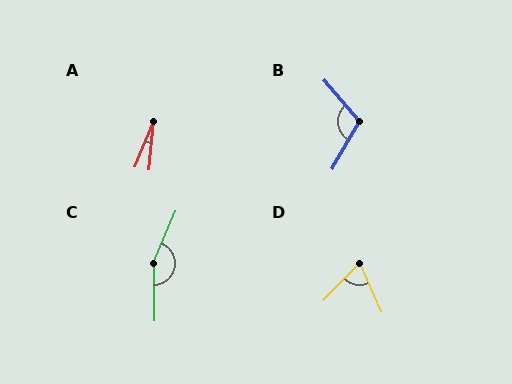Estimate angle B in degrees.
Approximately 109 degrees.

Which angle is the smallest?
A, at approximately 17 degrees.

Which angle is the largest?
C, at approximately 157 degrees.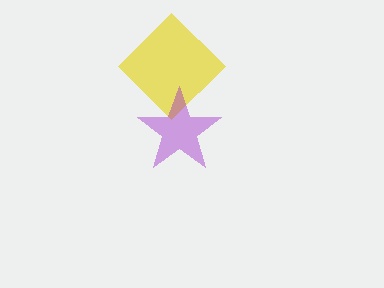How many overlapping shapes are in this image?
There are 2 overlapping shapes in the image.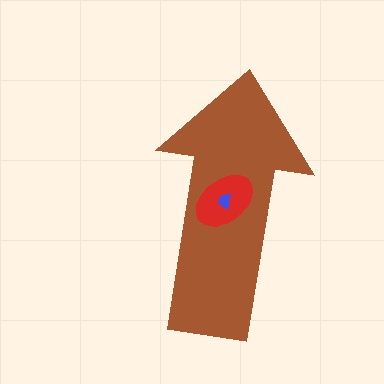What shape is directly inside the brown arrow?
The red ellipse.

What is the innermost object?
The blue trapezoid.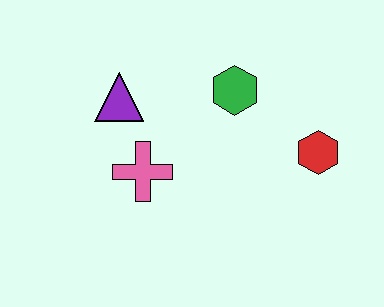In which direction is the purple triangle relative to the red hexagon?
The purple triangle is to the left of the red hexagon.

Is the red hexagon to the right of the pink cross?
Yes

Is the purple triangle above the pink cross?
Yes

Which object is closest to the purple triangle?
The pink cross is closest to the purple triangle.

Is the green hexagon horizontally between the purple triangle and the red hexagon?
Yes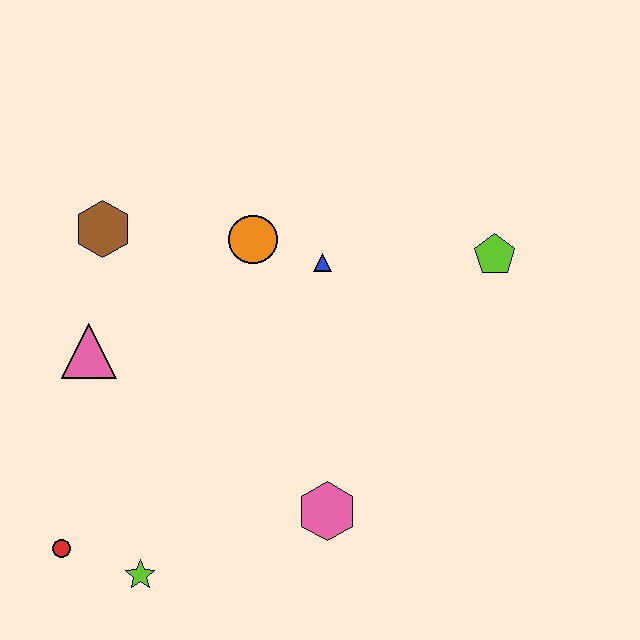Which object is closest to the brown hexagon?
The pink triangle is closest to the brown hexagon.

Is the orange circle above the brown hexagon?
No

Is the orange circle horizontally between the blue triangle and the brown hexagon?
Yes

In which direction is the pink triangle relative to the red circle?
The pink triangle is above the red circle.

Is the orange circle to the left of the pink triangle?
No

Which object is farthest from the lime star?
The lime pentagon is farthest from the lime star.